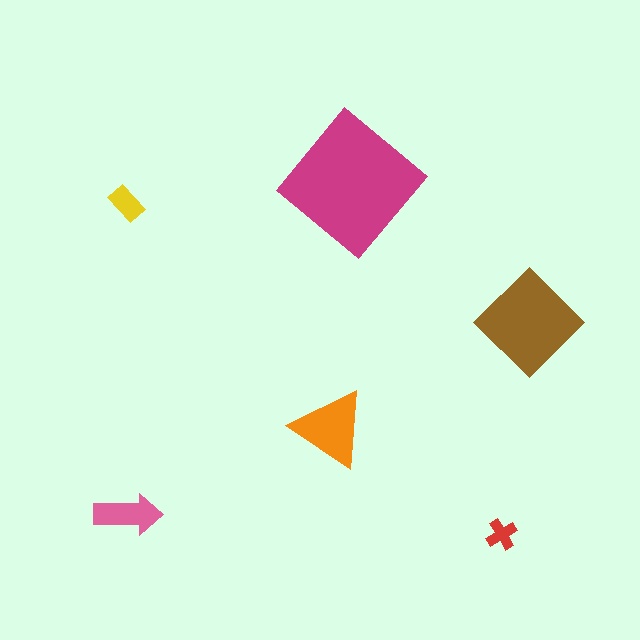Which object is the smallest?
The red cross.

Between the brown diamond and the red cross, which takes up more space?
The brown diamond.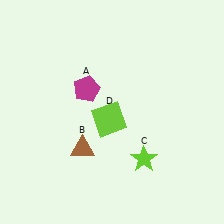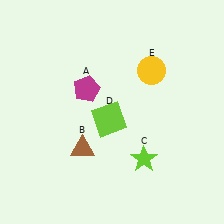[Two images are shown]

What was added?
A yellow circle (E) was added in Image 2.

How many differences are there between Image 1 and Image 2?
There is 1 difference between the two images.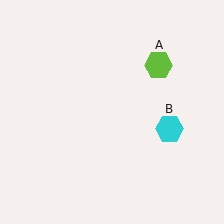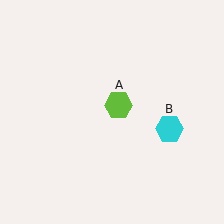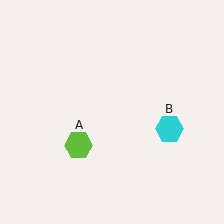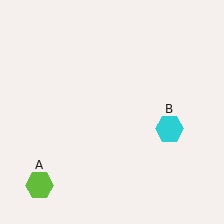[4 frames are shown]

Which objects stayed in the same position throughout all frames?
Cyan hexagon (object B) remained stationary.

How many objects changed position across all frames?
1 object changed position: lime hexagon (object A).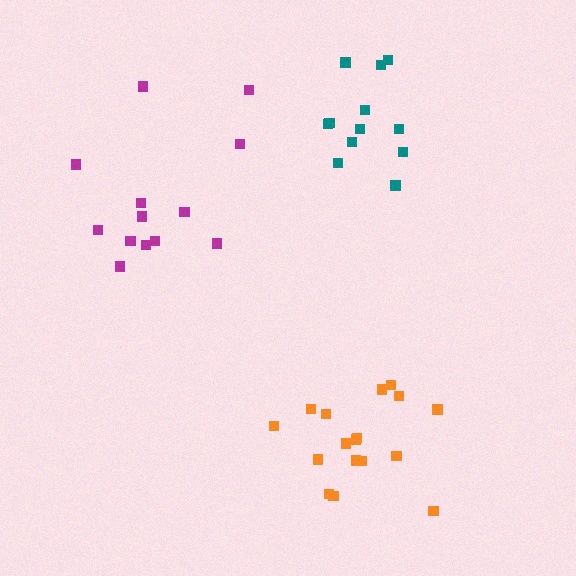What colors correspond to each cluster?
The clusters are colored: orange, teal, magenta.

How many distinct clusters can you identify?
There are 3 distinct clusters.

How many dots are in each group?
Group 1: 17 dots, Group 2: 12 dots, Group 3: 13 dots (42 total).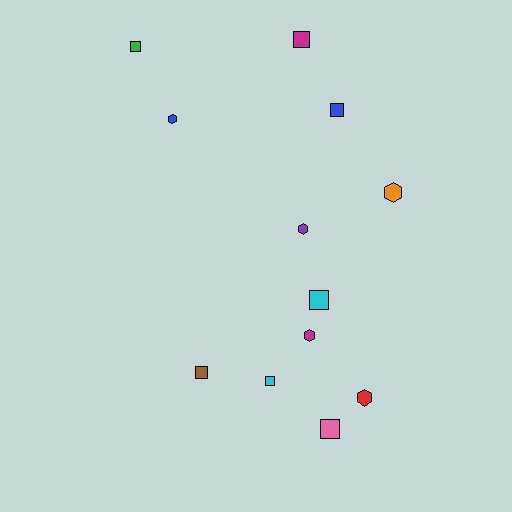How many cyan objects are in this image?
There are 2 cyan objects.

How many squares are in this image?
There are 7 squares.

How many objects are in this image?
There are 12 objects.